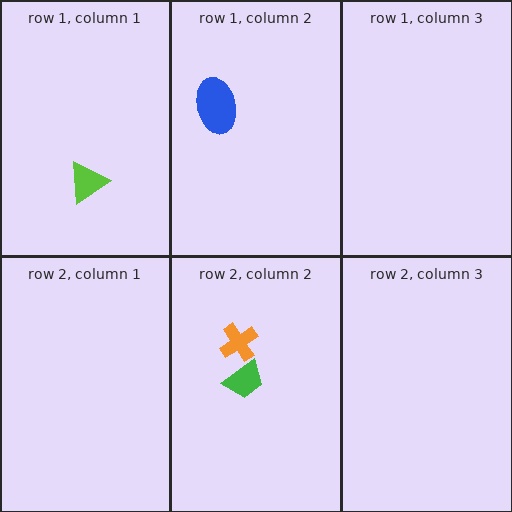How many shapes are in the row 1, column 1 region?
1.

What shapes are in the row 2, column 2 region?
The green trapezoid, the orange cross.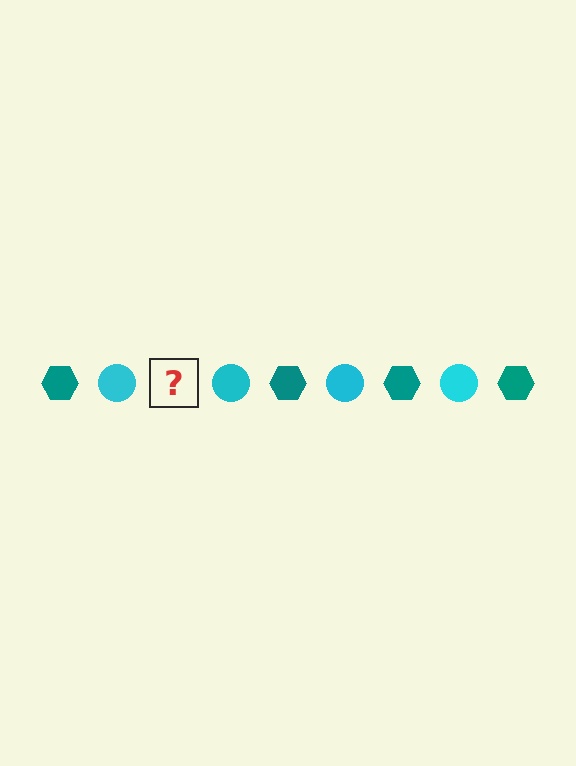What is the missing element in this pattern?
The missing element is a teal hexagon.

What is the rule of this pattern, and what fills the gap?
The rule is that the pattern alternates between teal hexagon and cyan circle. The gap should be filled with a teal hexagon.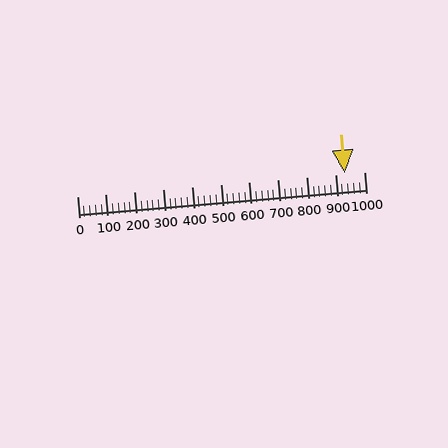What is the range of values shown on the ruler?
The ruler shows values from 0 to 1000.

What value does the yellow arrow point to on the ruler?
The yellow arrow points to approximately 933.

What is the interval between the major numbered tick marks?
The major tick marks are spaced 100 units apart.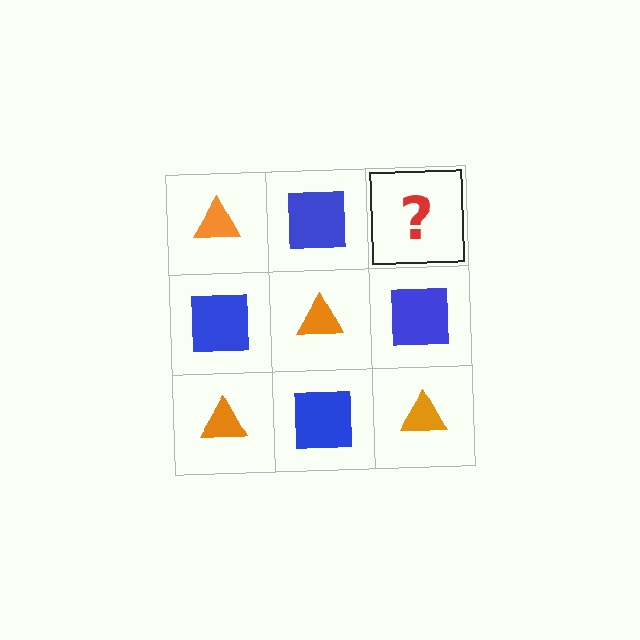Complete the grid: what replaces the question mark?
The question mark should be replaced with an orange triangle.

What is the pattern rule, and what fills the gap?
The rule is that it alternates orange triangle and blue square in a checkerboard pattern. The gap should be filled with an orange triangle.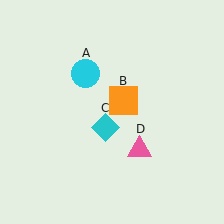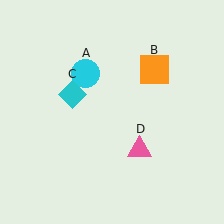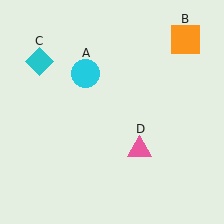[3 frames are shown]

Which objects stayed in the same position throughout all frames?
Cyan circle (object A) and pink triangle (object D) remained stationary.